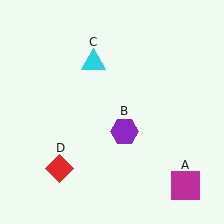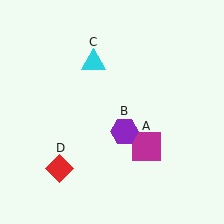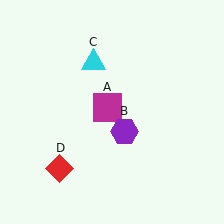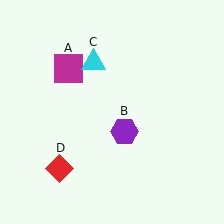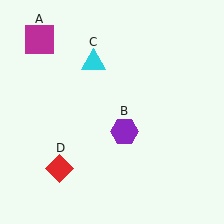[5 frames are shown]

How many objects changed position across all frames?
1 object changed position: magenta square (object A).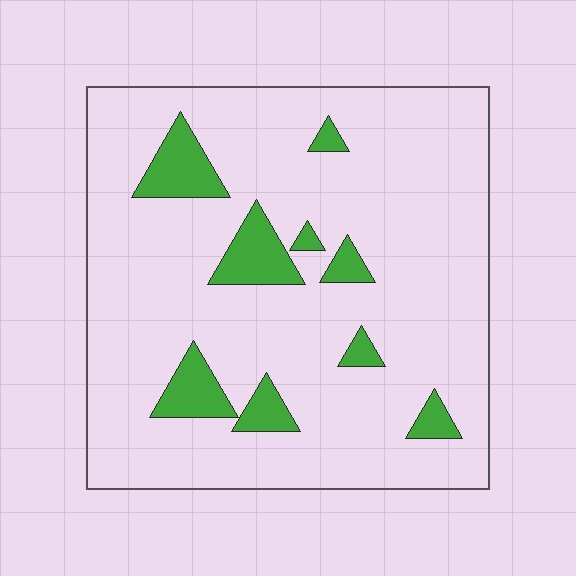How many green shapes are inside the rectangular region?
9.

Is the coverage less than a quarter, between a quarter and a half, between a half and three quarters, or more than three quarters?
Less than a quarter.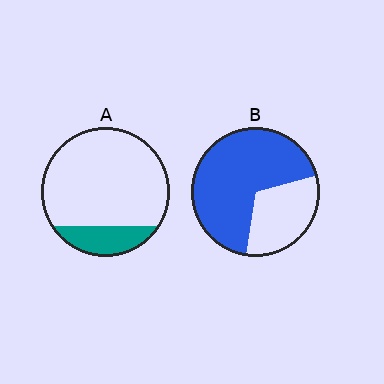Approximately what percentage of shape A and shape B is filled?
A is approximately 20% and B is approximately 70%.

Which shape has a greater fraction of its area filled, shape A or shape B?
Shape B.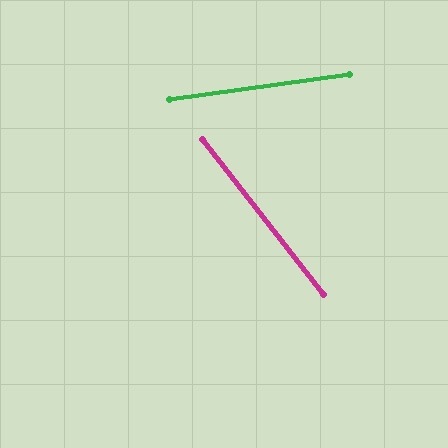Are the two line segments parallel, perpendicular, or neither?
Neither parallel nor perpendicular — they differ by about 60°.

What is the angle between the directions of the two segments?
Approximately 60 degrees.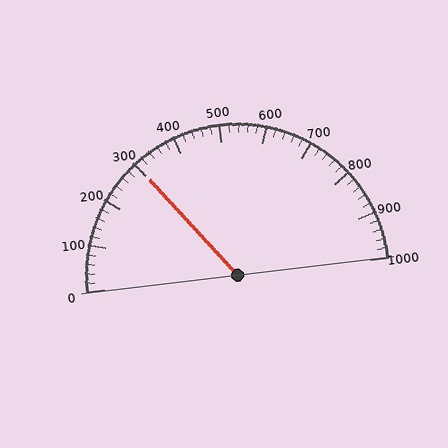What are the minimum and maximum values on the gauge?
The gauge ranges from 0 to 1000.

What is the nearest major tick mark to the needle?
The nearest major tick mark is 300.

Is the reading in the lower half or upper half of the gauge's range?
The reading is in the lower half of the range (0 to 1000).